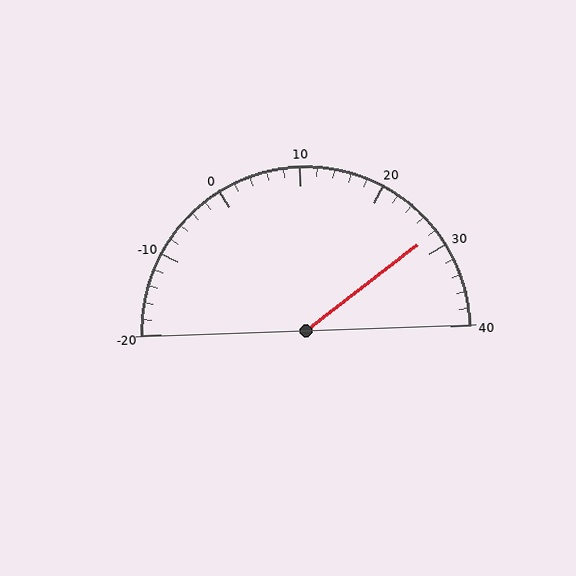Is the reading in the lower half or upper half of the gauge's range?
The reading is in the upper half of the range (-20 to 40).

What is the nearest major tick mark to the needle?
The nearest major tick mark is 30.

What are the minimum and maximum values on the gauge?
The gauge ranges from -20 to 40.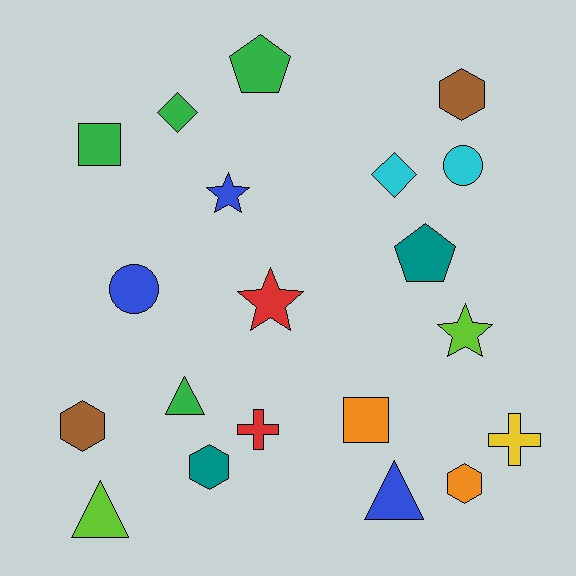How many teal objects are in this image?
There are 2 teal objects.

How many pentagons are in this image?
There are 2 pentagons.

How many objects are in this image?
There are 20 objects.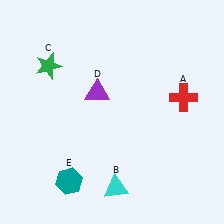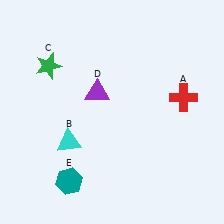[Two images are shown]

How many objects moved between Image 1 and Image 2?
1 object moved between the two images.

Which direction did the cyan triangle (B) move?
The cyan triangle (B) moved left.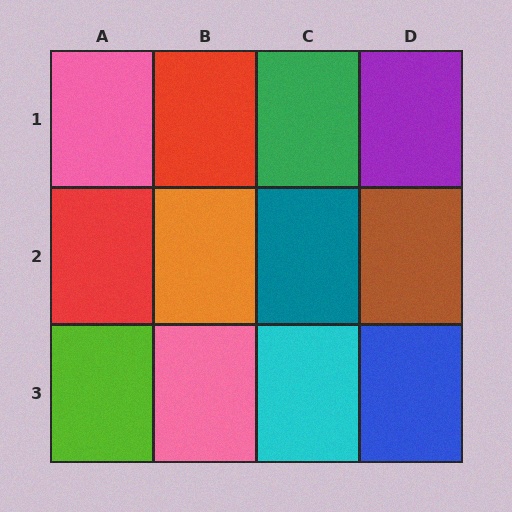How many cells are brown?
1 cell is brown.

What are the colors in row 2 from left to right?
Red, orange, teal, brown.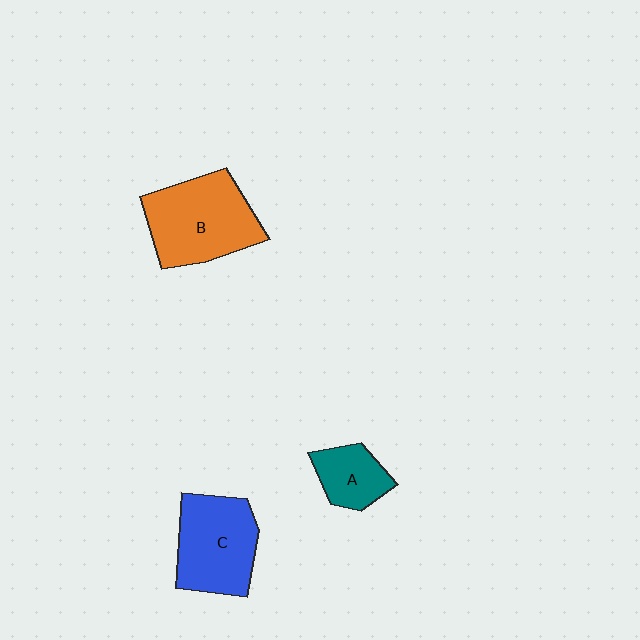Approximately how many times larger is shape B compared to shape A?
Approximately 2.2 times.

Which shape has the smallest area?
Shape A (teal).